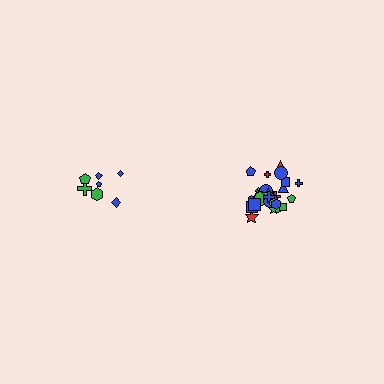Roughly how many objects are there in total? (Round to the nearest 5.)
Roughly 30 objects in total.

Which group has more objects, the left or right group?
The right group.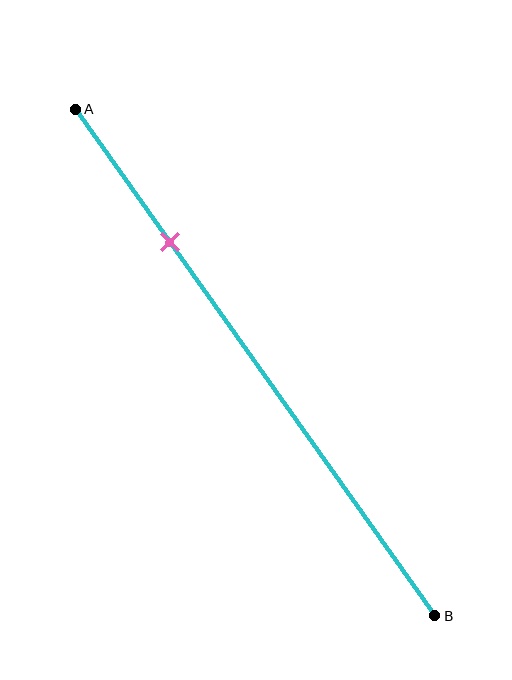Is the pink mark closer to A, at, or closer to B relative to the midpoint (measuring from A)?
The pink mark is closer to point A than the midpoint of segment AB.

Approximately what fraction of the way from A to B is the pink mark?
The pink mark is approximately 25% of the way from A to B.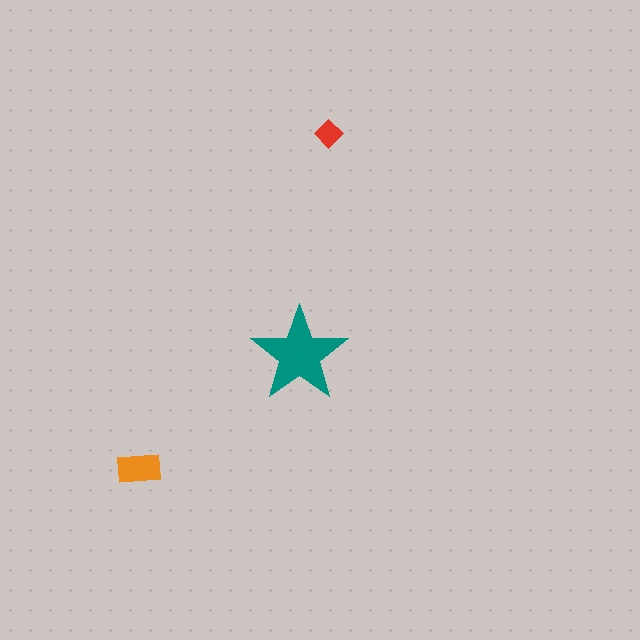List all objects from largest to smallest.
The teal star, the orange rectangle, the red diamond.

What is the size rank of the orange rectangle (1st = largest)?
2nd.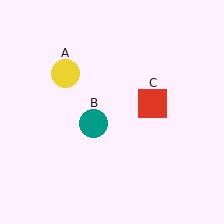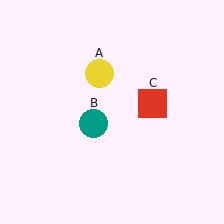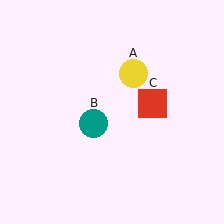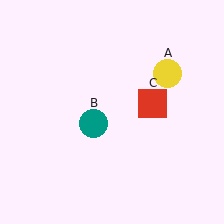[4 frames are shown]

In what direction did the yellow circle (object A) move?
The yellow circle (object A) moved right.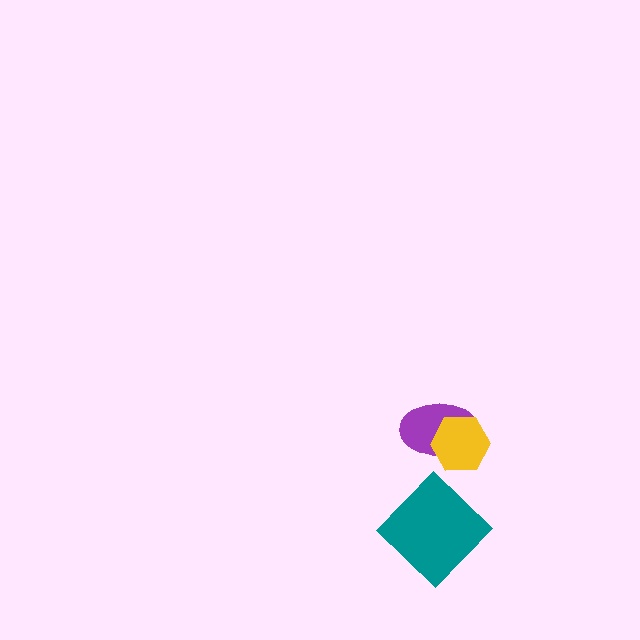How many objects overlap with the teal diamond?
0 objects overlap with the teal diamond.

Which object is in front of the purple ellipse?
The yellow hexagon is in front of the purple ellipse.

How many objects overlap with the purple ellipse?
1 object overlaps with the purple ellipse.